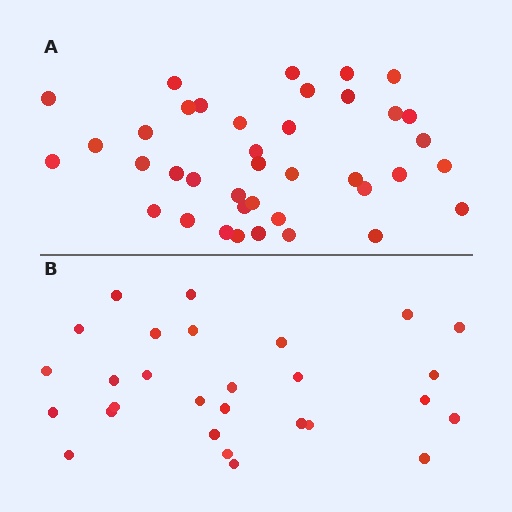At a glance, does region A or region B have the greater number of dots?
Region A (the top region) has more dots.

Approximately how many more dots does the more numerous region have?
Region A has roughly 12 or so more dots than region B.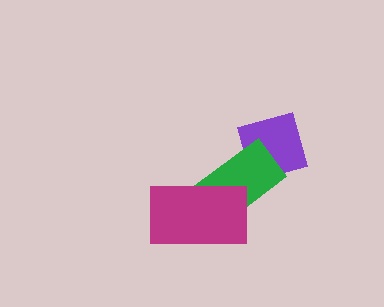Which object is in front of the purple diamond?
The green rectangle is in front of the purple diamond.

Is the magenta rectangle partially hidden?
No, no other shape covers it.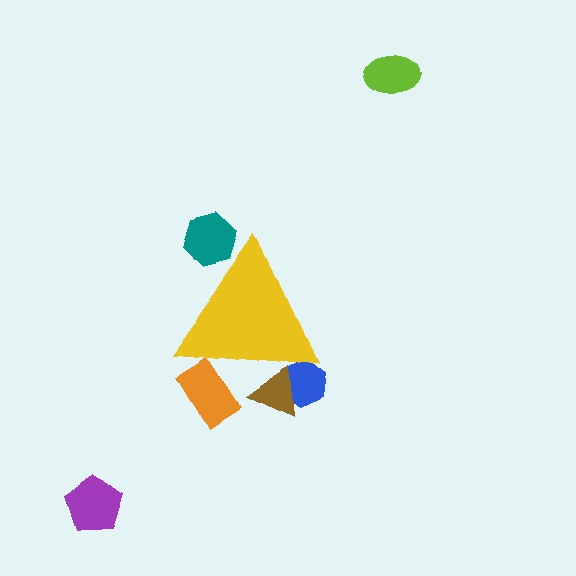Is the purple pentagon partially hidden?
No, the purple pentagon is fully visible.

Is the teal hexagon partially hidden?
Yes, the teal hexagon is partially hidden behind the yellow triangle.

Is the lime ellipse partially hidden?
No, the lime ellipse is fully visible.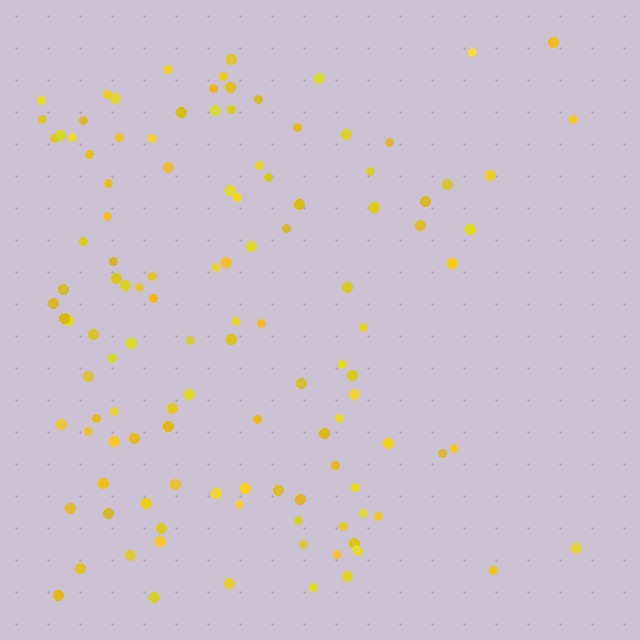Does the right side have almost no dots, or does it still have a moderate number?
Still a moderate number, just noticeably fewer than the left.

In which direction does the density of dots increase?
From right to left, with the left side densest.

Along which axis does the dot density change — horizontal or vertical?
Horizontal.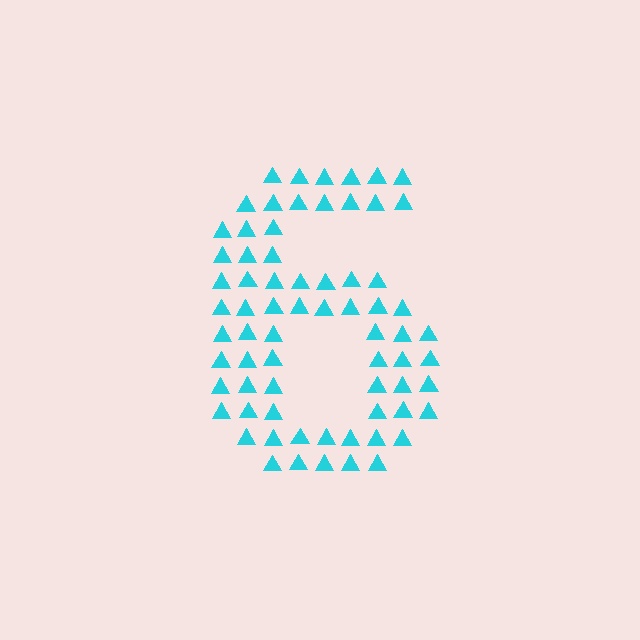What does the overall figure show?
The overall figure shows the digit 6.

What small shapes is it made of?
It is made of small triangles.